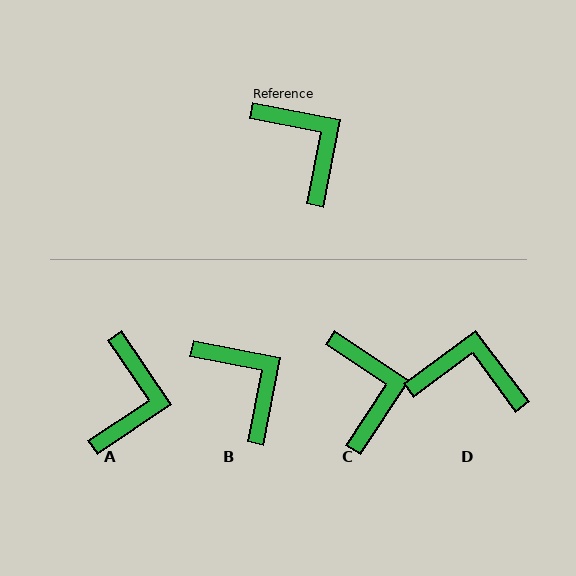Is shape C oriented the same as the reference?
No, it is off by about 23 degrees.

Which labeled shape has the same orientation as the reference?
B.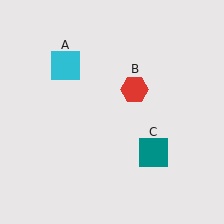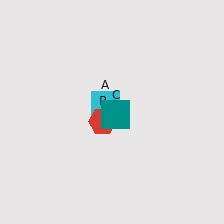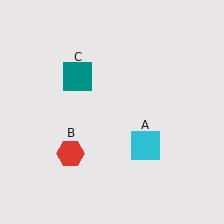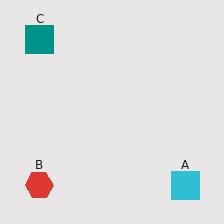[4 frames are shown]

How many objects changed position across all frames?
3 objects changed position: cyan square (object A), red hexagon (object B), teal square (object C).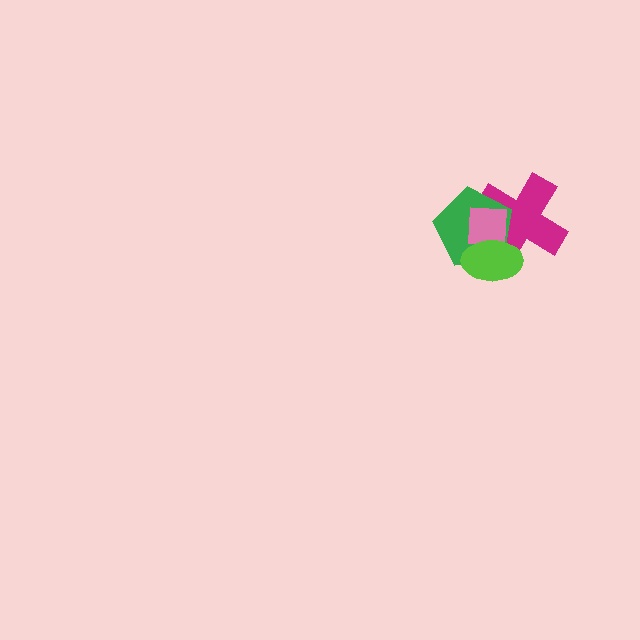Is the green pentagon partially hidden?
Yes, it is partially covered by another shape.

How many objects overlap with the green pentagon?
3 objects overlap with the green pentagon.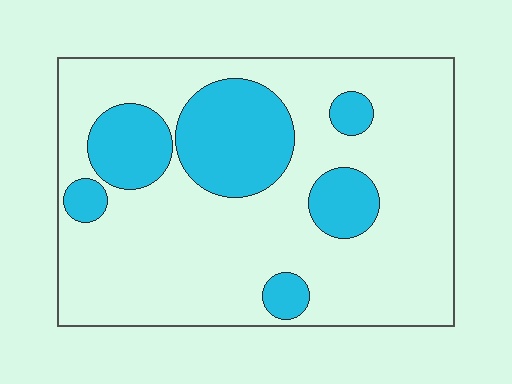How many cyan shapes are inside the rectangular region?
6.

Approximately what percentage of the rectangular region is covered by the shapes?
Approximately 25%.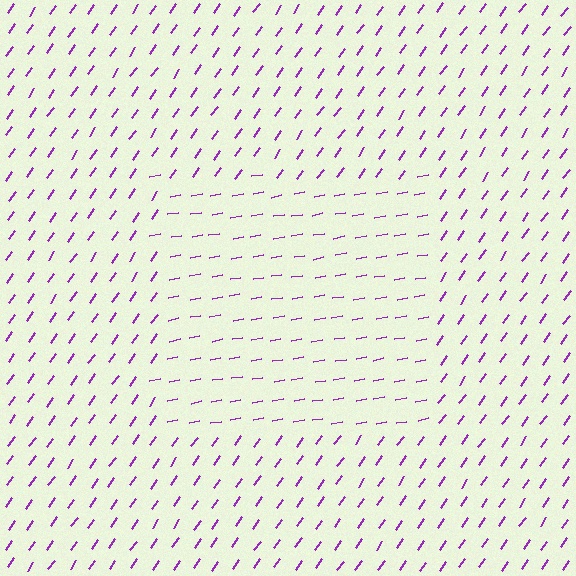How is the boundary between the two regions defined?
The boundary is defined purely by a change in line orientation (approximately 45 degrees difference). All lines are the same color and thickness.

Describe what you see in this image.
The image is filled with small purple line segments. A rectangle region in the image has lines oriented differently from the surrounding lines, creating a visible texture boundary.